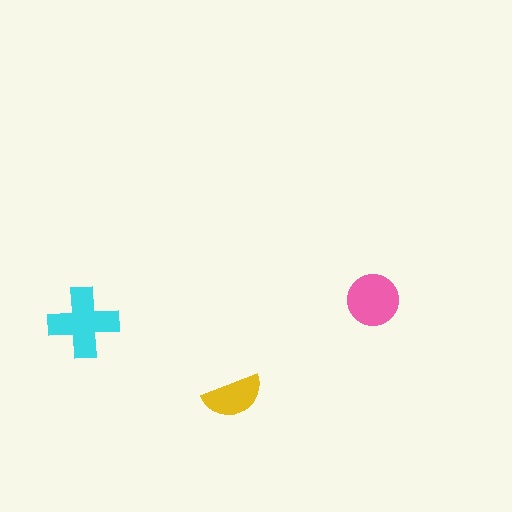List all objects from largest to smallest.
The cyan cross, the pink circle, the yellow semicircle.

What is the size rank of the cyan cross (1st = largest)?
1st.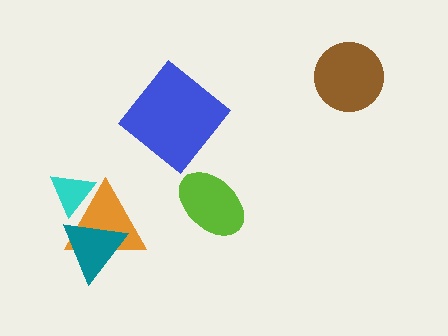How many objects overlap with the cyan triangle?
1 object overlaps with the cyan triangle.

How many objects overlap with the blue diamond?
0 objects overlap with the blue diamond.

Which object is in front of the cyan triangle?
The orange triangle is in front of the cyan triangle.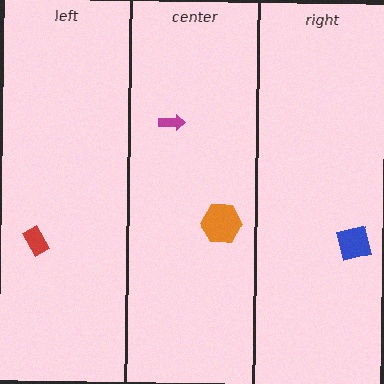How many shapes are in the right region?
1.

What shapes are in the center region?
The orange hexagon, the magenta arrow.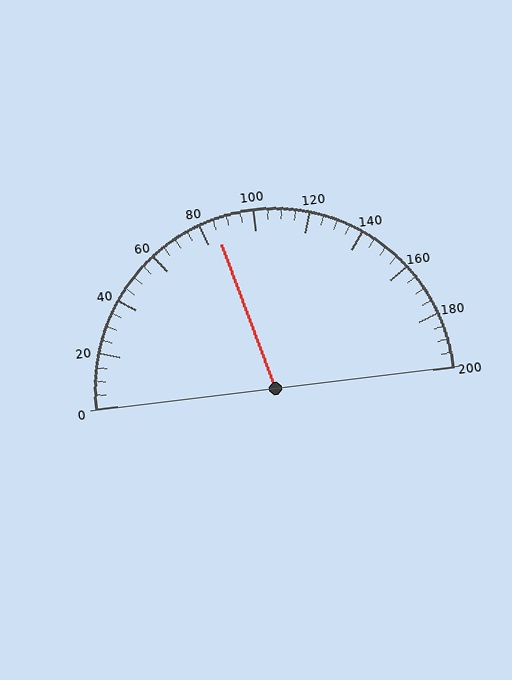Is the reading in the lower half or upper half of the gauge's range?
The reading is in the lower half of the range (0 to 200).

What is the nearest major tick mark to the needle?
The nearest major tick mark is 80.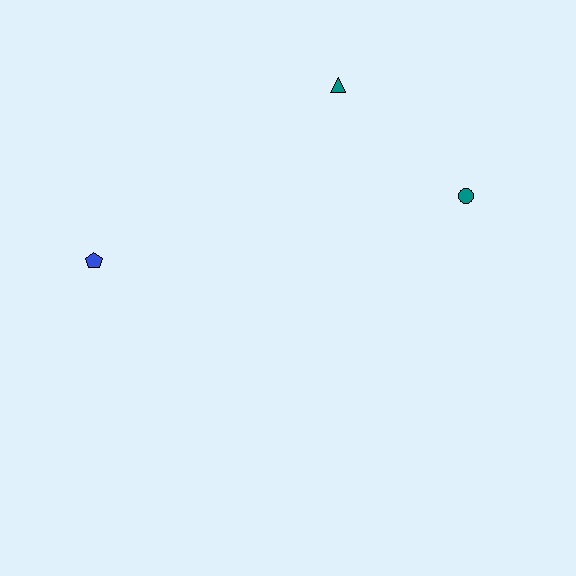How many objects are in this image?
There are 3 objects.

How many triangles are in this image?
There is 1 triangle.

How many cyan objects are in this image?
There are no cyan objects.